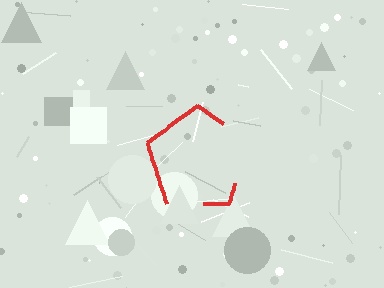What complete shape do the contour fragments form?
The contour fragments form a pentagon.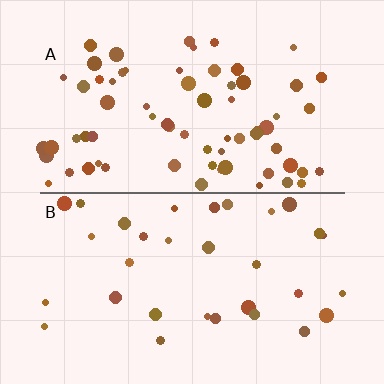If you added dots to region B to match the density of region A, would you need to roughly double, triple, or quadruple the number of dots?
Approximately double.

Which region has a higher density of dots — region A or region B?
A (the top).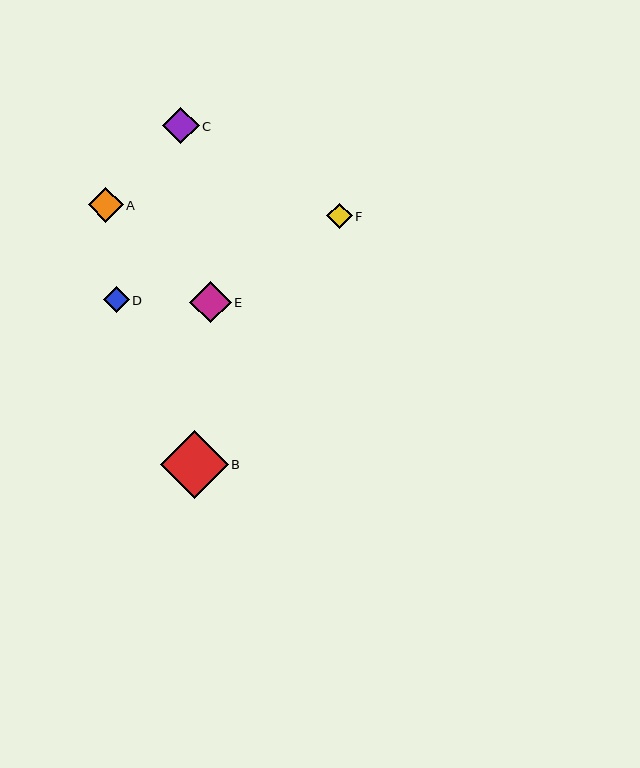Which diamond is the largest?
Diamond B is the largest with a size of approximately 68 pixels.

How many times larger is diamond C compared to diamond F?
Diamond C is approximately 1.4 times the size of diamond F.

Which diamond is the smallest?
Diamond F is the smallest with a size of approximately 25 pixels.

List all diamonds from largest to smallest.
From largest to smallest: B, E, C, A, D, F.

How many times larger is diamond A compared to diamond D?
Diamond A is approximately 1.4 times the size of diamond D.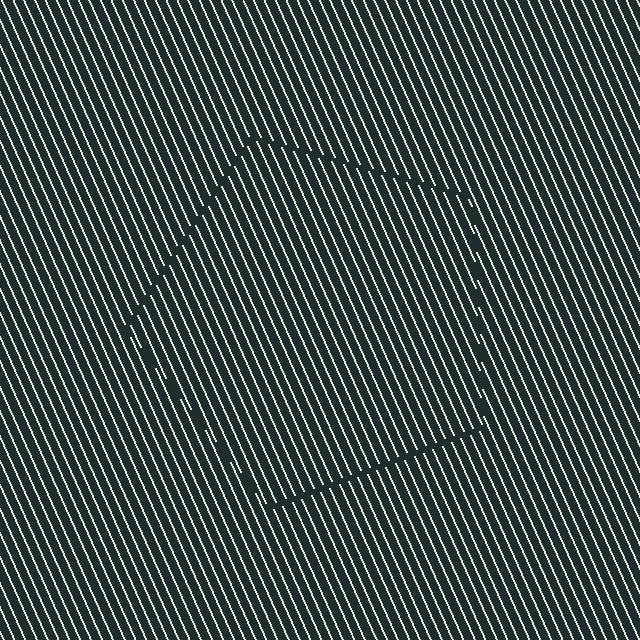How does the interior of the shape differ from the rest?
The interior of the shape contains the same grating, shifted by half a period — the contour is defined by the phase discontinuity where line-ends from the inner and outer gratings abut.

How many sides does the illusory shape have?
5 sides — the line-ends trace a pentagon.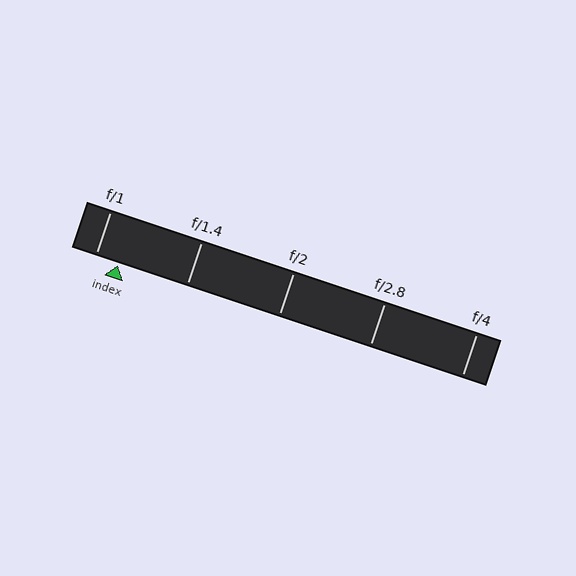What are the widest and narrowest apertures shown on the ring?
The widest aperture shown is f/1 and the narrowest is f/4.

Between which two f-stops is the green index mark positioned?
The index mark is between f/1 and f/1.4.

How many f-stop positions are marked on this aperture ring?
There are 5 f-stop positions marked.